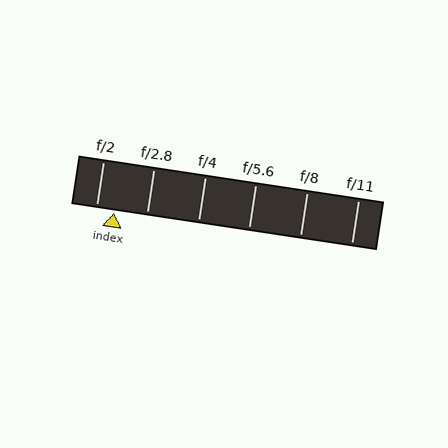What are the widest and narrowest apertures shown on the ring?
The widest aperture shown is f/2 and the narrowest is f/11.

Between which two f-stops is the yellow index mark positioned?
The index mark is between f/2 and f/2.8.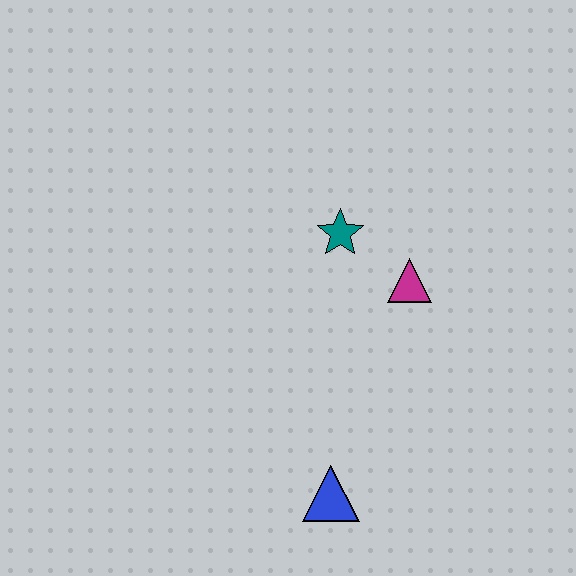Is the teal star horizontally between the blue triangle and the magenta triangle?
Yes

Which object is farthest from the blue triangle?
The teal star is farthest from the blue triangle.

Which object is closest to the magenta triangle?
The teal star is closest to the magenta triangle.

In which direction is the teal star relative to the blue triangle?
The teal star is above the blue triangle.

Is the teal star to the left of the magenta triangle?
Yes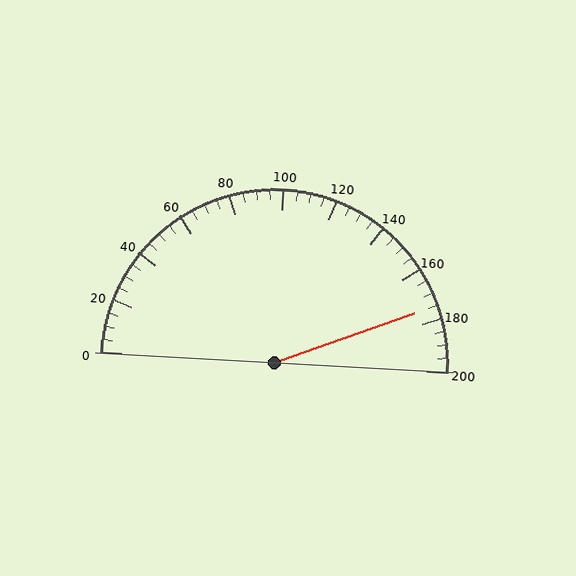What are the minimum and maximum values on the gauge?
The gauge ranges from 0 to 200.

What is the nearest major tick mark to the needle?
The nearest major tick mark is 180.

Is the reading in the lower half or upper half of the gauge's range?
The reading is in the upper half of the range (0 to 200).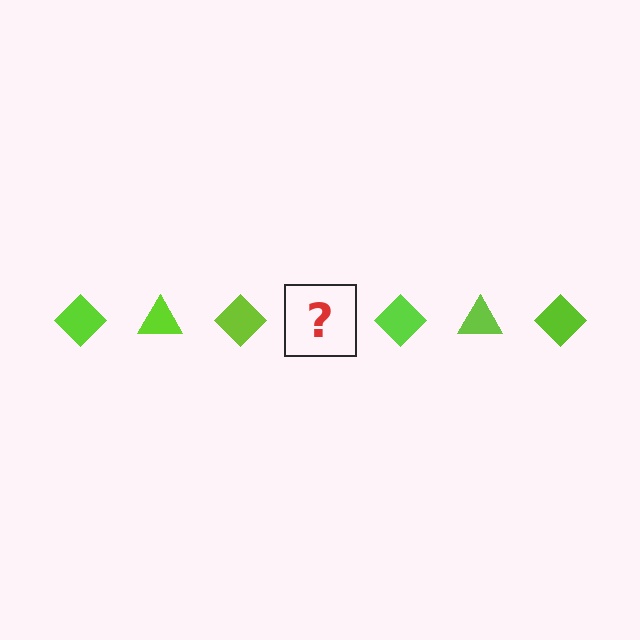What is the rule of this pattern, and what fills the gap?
The rule is that the pattern cycles through diamond, triangle shapes in lime. The gap should be filled with a lime triangle.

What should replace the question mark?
The question mark should be replaced with a lime triangle.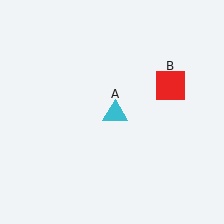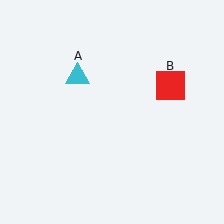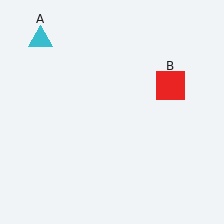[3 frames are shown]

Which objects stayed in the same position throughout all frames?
Red square (object B) remained stationary.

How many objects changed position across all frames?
1 object changed position: cyan triangle (object A).